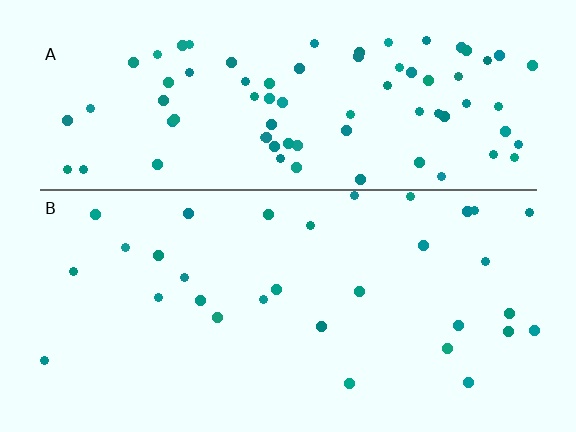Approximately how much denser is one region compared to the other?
Approximately 2.6× — region A over region B.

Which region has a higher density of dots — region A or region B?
A (the top).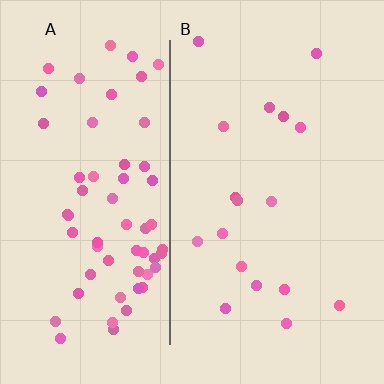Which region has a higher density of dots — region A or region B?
A (the left).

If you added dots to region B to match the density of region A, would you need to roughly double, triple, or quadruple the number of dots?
Approximately quadruple.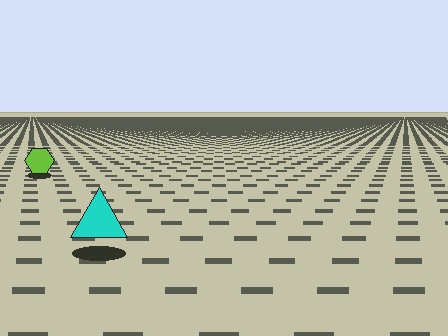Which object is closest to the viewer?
The cyan triangle is closest. The texture marks near it are larger and more spread out.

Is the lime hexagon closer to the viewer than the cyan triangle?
No. The cyan triangle is closer — you can tell from the texture gradient: the ground texture is coarser near it.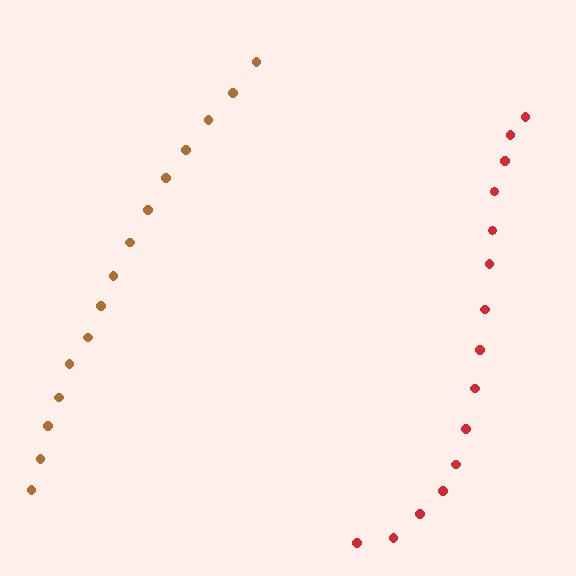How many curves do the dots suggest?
There are 2 distinct paths.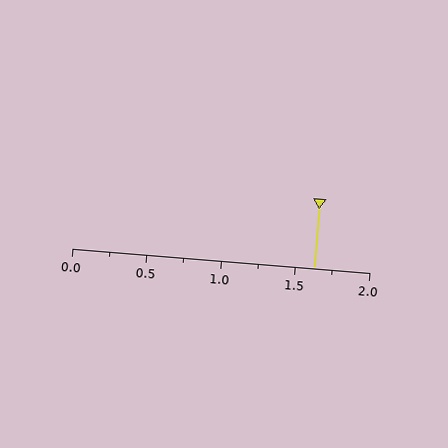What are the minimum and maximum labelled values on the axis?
The axis runs from 0.0 to 2.0.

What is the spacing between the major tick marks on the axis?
The major ticks are spaced 0.5 apart.